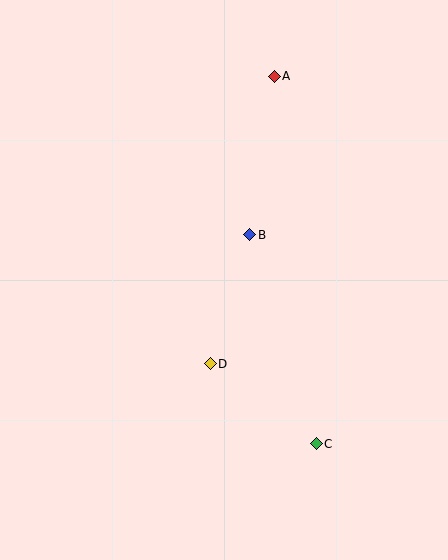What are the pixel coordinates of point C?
Point C is at (316, 444).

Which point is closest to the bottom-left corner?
Point D is closest to the bottom-left corner.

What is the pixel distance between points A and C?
The distance between A and C is 370 pixels.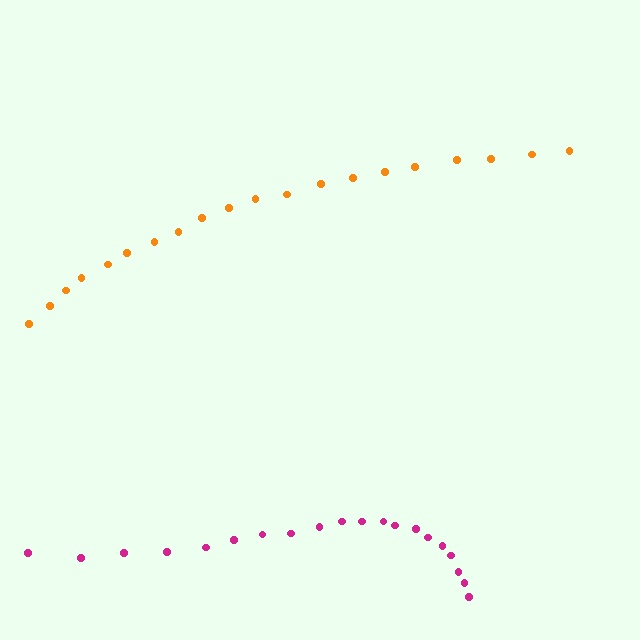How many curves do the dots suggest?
There are 2 distinct paths.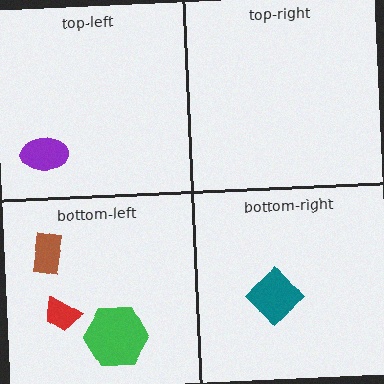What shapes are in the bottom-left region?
The red trapezoid, the brown rectangle, the green hexagon.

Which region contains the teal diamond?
The bottom-right region.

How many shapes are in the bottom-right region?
1.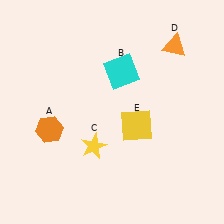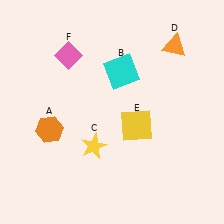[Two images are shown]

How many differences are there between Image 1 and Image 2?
There is 1 difference between the two images.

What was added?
A pink diamond (F) was added in Image 2.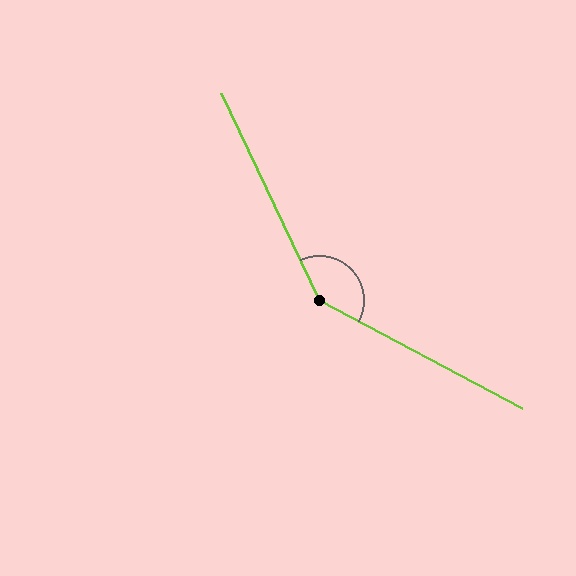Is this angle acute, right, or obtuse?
It is obtuse.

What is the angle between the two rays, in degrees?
Approximately 143 degrees.